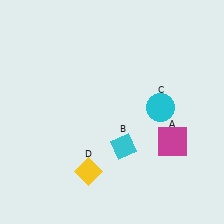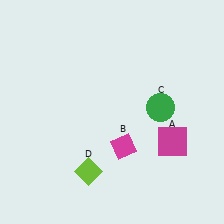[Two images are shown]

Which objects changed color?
B changed from cyan to magenta. C changed from cyan to green. D changed from yellow to lime.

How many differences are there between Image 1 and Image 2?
There are 3 differences between the two images.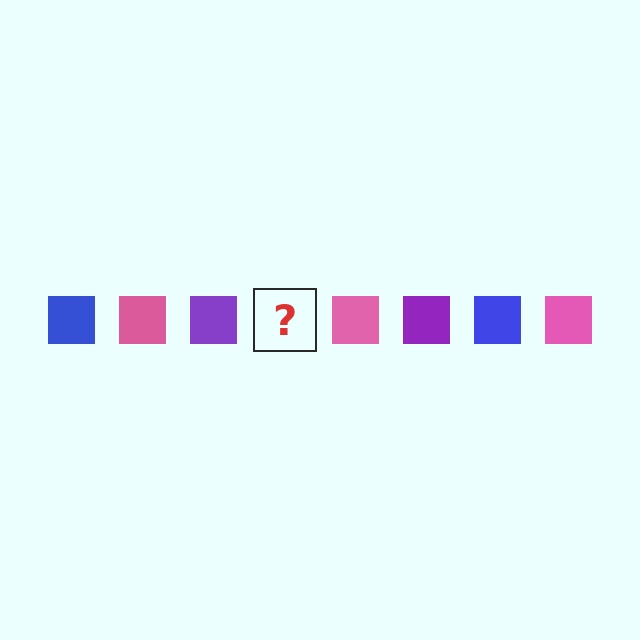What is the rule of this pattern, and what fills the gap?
The rule is that the pattern cycles through blue, pink, purple squares. The gap should be filled with a blue square.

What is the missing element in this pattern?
The missing element is a blue square.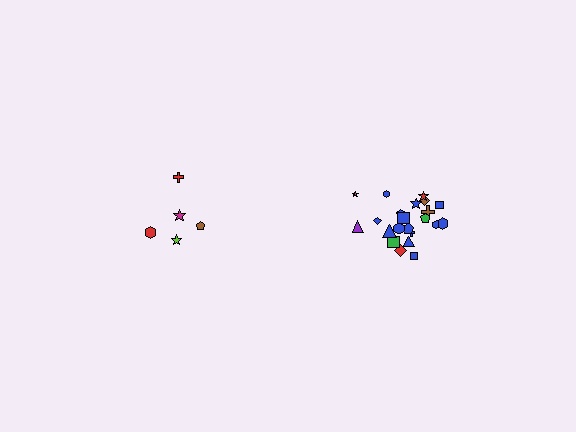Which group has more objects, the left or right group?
The right group.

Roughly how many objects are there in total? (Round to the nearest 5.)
Roughly 25 objects in total.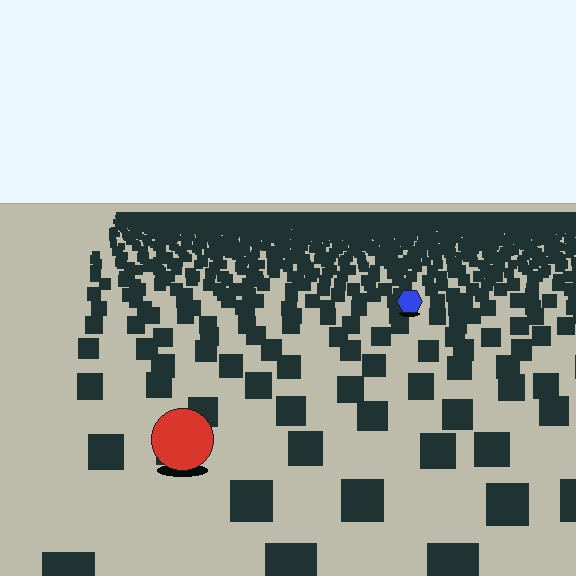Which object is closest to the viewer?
The red circle is closest. The texture marks near it are larger and more spread out.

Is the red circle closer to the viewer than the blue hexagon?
Yes. The red circle is closer — you can tell from the texture gradient: the ground texture is coarser near it.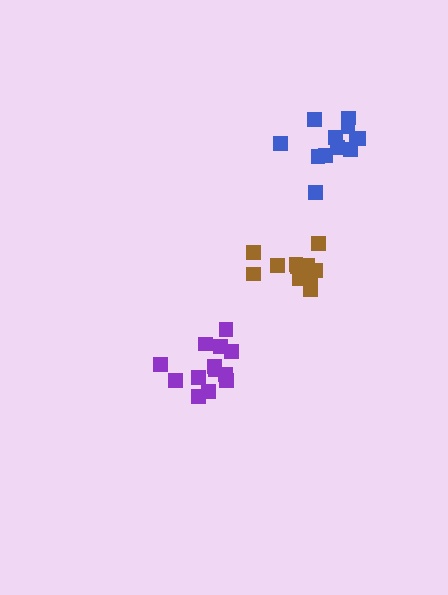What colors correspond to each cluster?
The clusters are colored: brown, blue, purple.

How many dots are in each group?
Group 1: 12 dots, Group 2: 12 dots, Group 3: 13 dots (37 total).